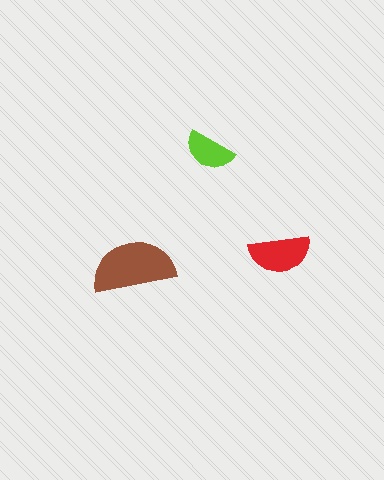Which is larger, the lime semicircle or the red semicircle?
The red one.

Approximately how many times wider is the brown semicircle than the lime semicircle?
About 1.5 times wider.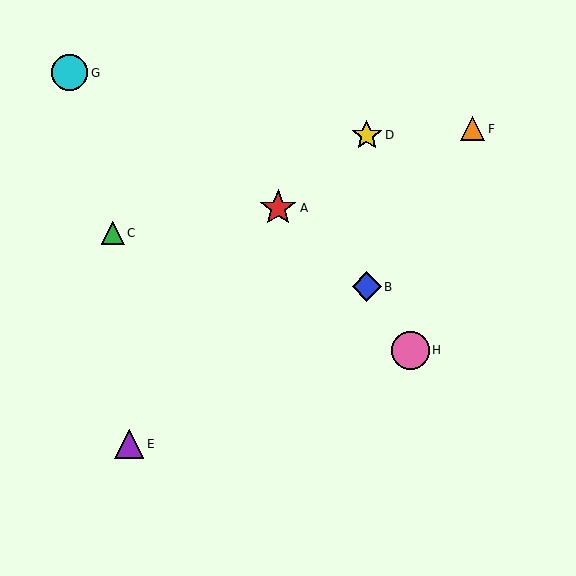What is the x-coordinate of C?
Object C is at x≈113.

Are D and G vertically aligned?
No, D is at x≈367 and G is at x≈69.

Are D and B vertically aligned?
Yes, both are at x≈367.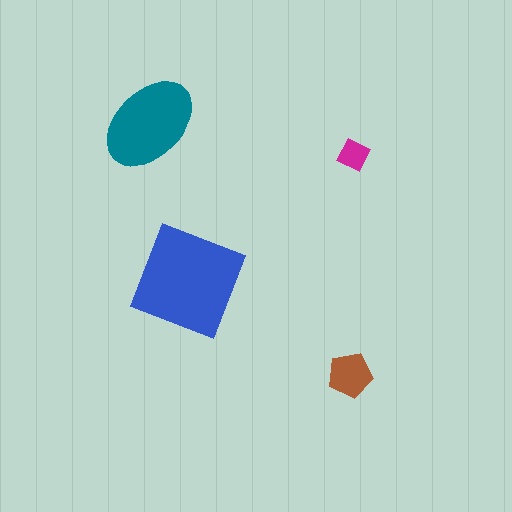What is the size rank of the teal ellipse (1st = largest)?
2nd.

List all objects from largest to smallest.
The blue diamond, the teal ellipse, the brown pentagon, the magenta square.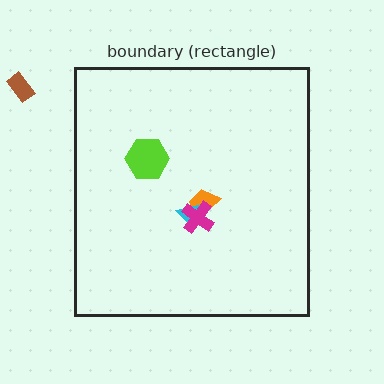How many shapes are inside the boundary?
4 inside, 1 outside.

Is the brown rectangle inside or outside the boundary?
Outside.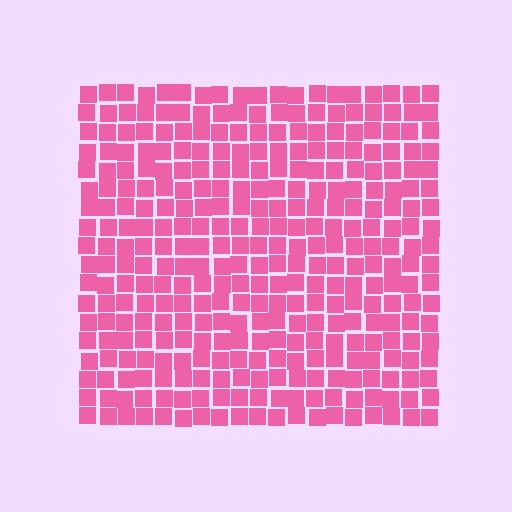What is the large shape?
The large shape is a square.